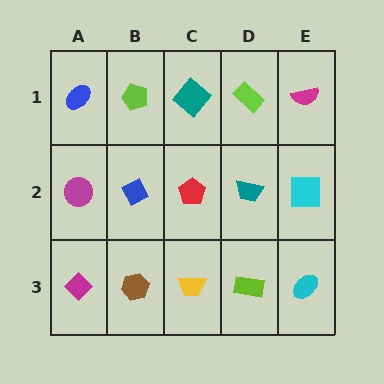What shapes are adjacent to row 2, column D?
A lime rectangle (row 1, column D), a lime rectangle (row 3, column D), a red pentagon (row 2, column C), a cyan square (row 2, column E).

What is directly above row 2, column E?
A magenta semicircle.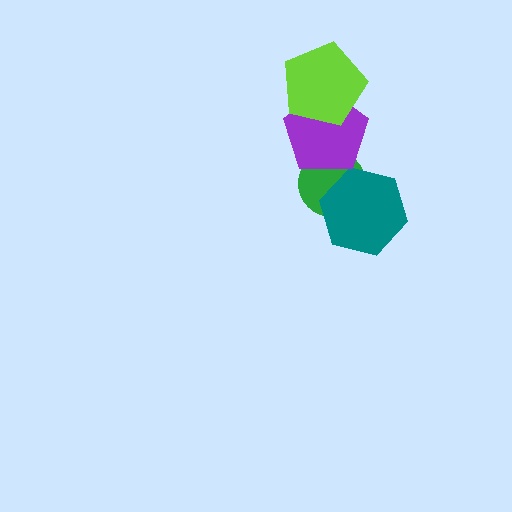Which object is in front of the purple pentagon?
The lime pentagon is in front of the purple pentagon.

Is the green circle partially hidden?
Yes, it is partially covered by another shape.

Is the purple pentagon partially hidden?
Yes, it is partially covered by another shape.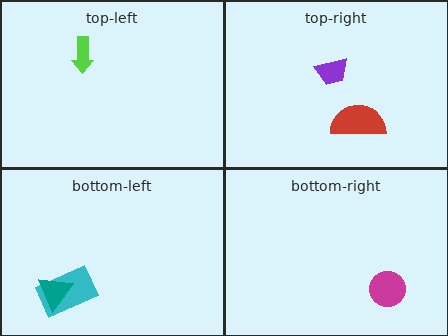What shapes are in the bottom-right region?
The magenta circle.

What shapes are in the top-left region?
The lime arrow.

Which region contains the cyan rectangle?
The bottom-left region.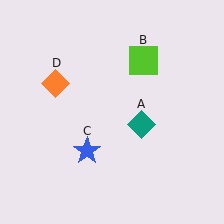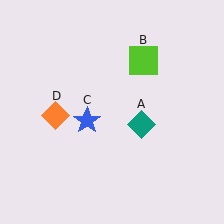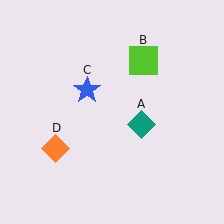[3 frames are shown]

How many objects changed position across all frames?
2 objects changed position: blue star (object C), orange diamond (object D).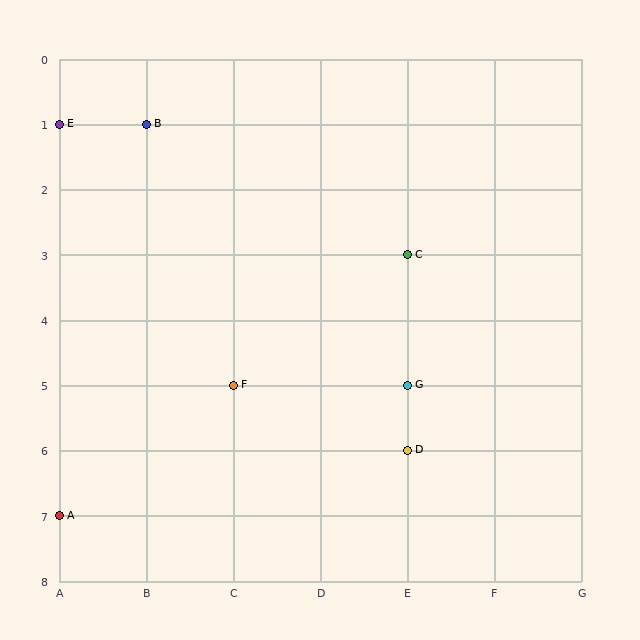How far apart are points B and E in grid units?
Points B and E are 1 column apart.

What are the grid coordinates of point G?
Point G is at grid coordinates (E, 5).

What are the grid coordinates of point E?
Point E is at grid coordinates (A, 1).